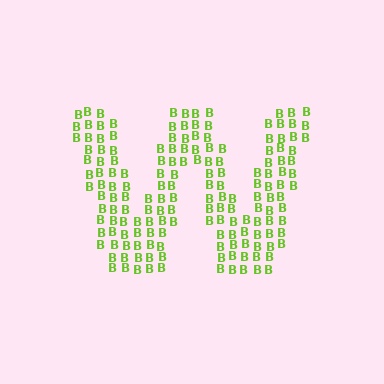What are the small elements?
The small elements are letter B's.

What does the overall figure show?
The overall figure shows the letter W.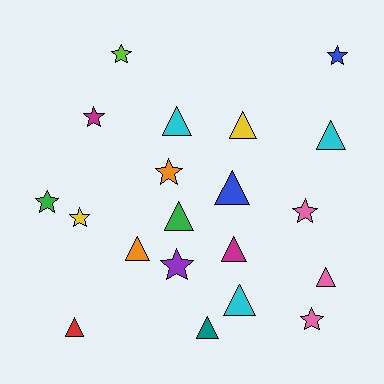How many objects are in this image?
There are 20 objects.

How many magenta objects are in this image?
There are 2 magenta objects.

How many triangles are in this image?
There are 11 triangles.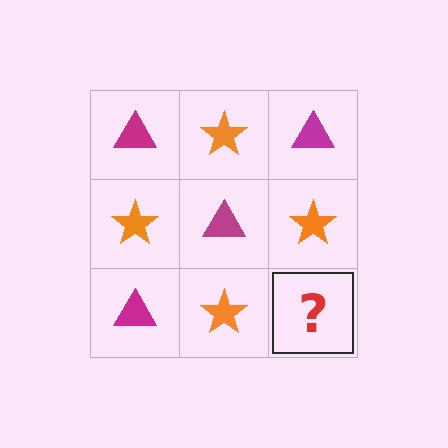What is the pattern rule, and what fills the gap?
The rule is that it alternates magenta triangle and orange star in a checkerboard pattern. The gap should be filled with a magenta triangle.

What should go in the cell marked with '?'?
The missing cell should contain a magenta triangle.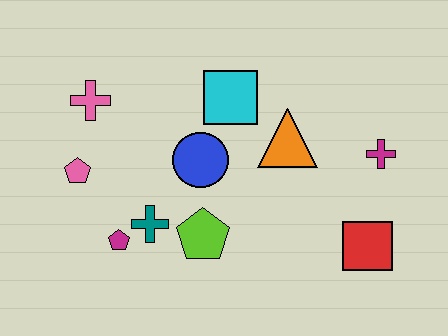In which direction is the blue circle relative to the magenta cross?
The blue circle is to the left of the magenta cross.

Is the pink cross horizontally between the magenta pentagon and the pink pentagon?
Yes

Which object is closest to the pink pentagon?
The pink cross is closest to the pink pentagon.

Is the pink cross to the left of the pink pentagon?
No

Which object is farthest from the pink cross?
The red square is farthest from the pink cross.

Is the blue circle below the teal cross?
No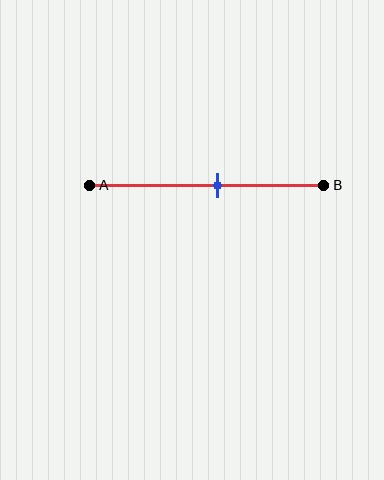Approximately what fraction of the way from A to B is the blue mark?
The blue mark is approximately 55% of the way from A to B.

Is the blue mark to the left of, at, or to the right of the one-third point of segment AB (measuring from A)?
The blue mark is to the right of the one-third point of segment AB.